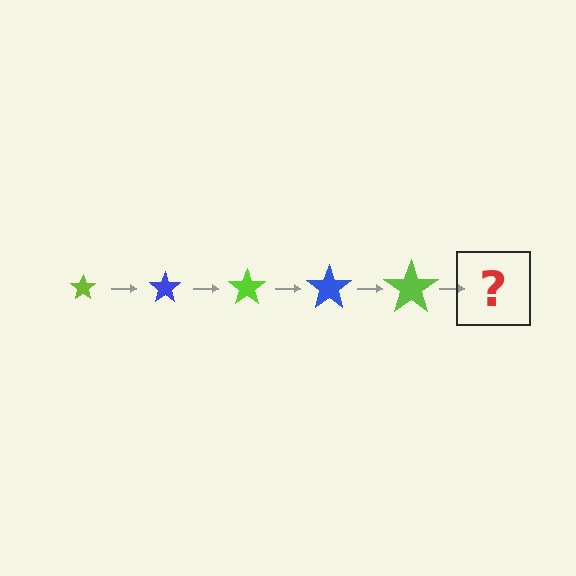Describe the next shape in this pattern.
It should be a blue star, larger than the previous one.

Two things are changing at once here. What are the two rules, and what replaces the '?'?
The two rules are that the star grows larger each step and the color cycles through lime and blue. The '?' should be a blue star, larger than the previous one.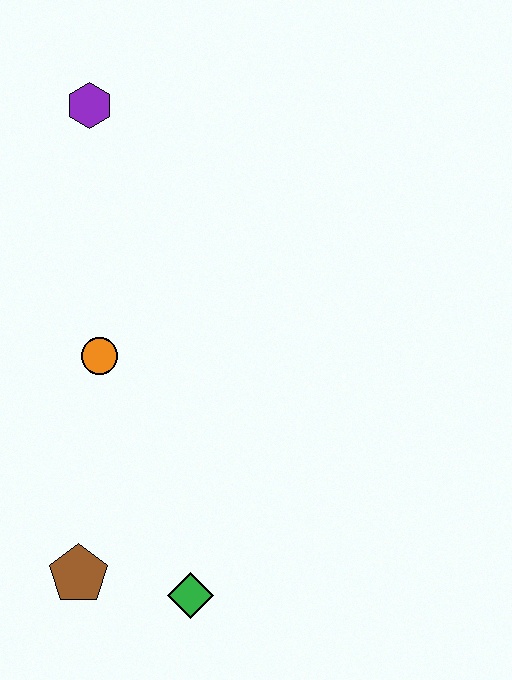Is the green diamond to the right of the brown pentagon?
Yes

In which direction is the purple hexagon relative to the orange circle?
The purple hexagon is above the orange circle.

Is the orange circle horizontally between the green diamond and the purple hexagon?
Yes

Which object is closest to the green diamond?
The brown pentagon is closest to the green diamond.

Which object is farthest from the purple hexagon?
The green diamond is farthest from the purple hexagon.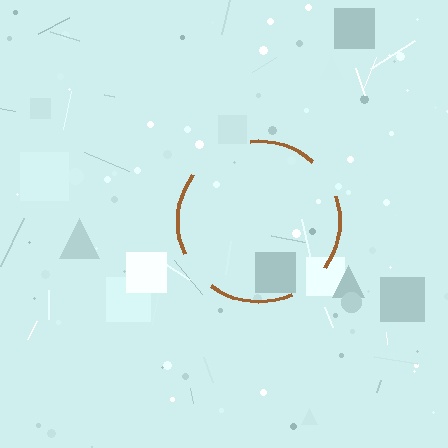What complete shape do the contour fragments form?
The contour fragments form a circle.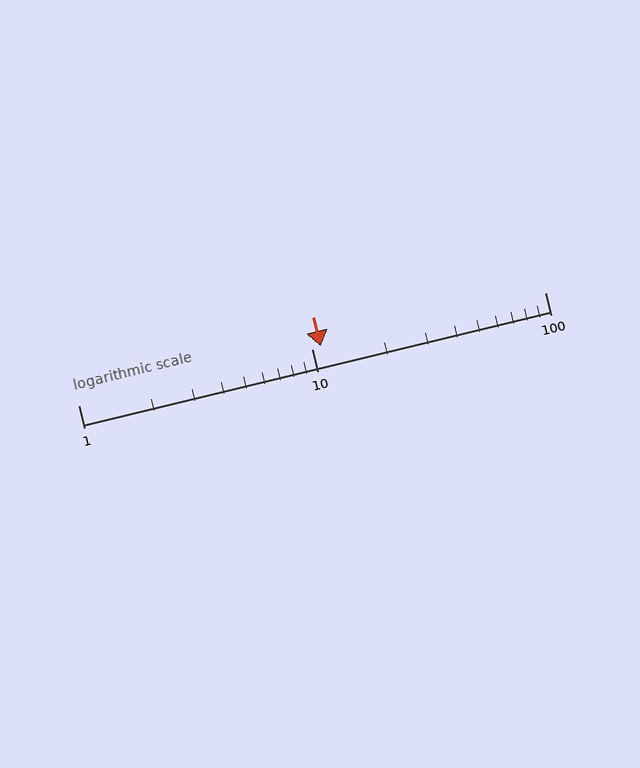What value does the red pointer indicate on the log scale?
The pointer indicates approximately 11.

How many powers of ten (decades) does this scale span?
The scale spans 2 decades, from 1 to 100.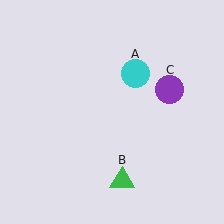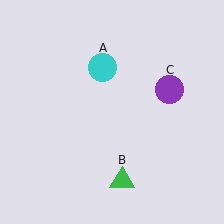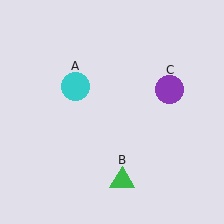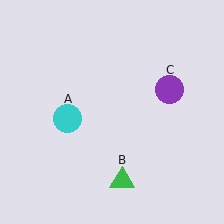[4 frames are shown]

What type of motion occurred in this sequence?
The cyan circle (object A) rotated counterclockwise around the center of the scene.